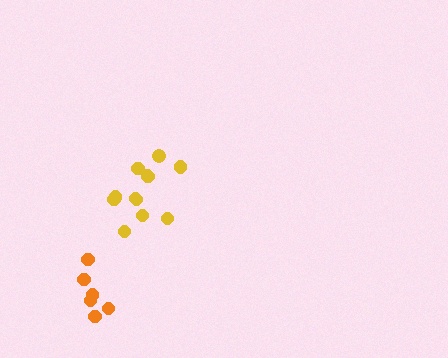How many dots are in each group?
Group 1: 12 dots, Group 2: 6 dots (18 total).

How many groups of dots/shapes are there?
There are 2 groups.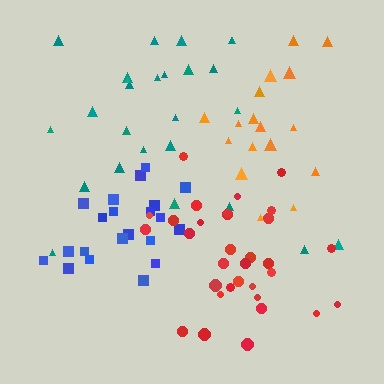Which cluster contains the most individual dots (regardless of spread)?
Red (33).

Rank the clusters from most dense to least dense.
red, blue, orange, teal.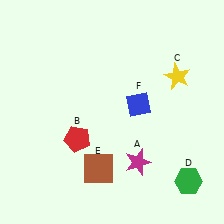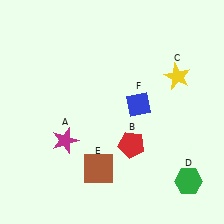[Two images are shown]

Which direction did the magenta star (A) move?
The magenta star (A) moved left.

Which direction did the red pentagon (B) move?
The red pentagon (B) moved right.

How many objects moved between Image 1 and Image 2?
2 objects moved between the two images.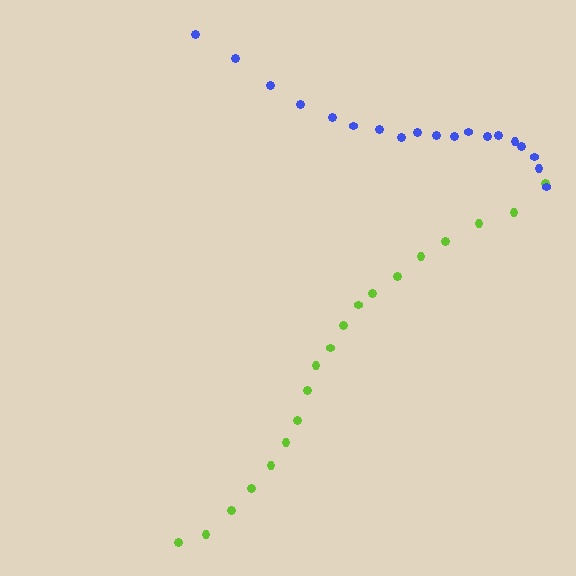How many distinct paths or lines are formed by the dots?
There are 2 distinct paths.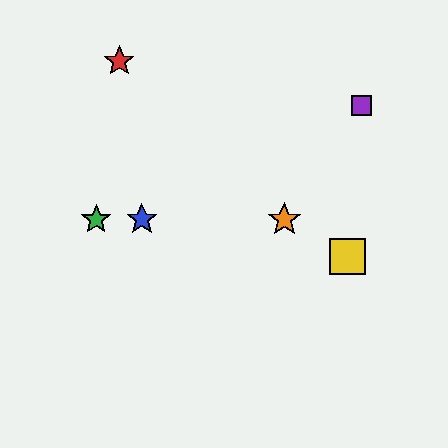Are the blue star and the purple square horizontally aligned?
No, the blue star is at y≈220 and the purple square is at y≈105.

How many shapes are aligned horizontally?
3 shapes (the blue star, the green star, the orange star) are aligned horizontally.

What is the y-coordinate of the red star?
The red star is at y≈61.